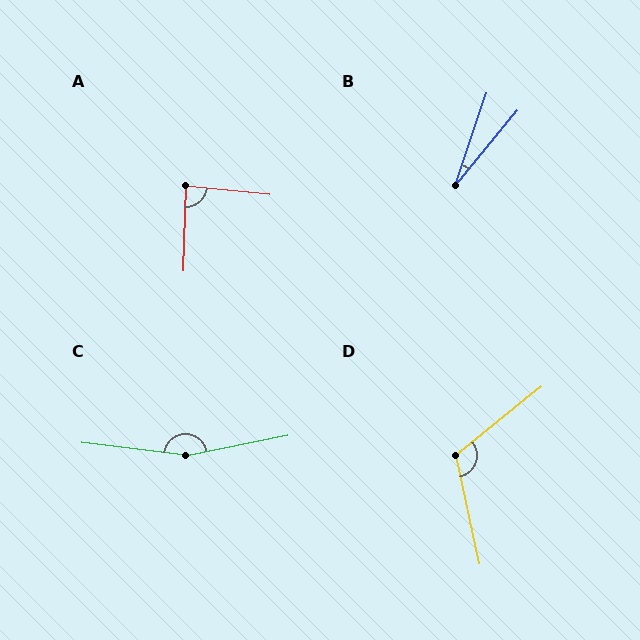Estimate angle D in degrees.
Approximately 116 degrees.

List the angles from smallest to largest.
B (21°), A (86°), D (116°), C (162°).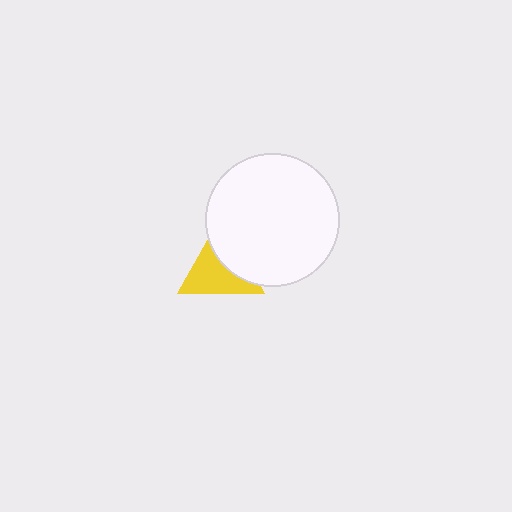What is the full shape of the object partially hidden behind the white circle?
The partially hidden object is a yellow triangle.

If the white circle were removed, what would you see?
You would see the complete yellow triangle.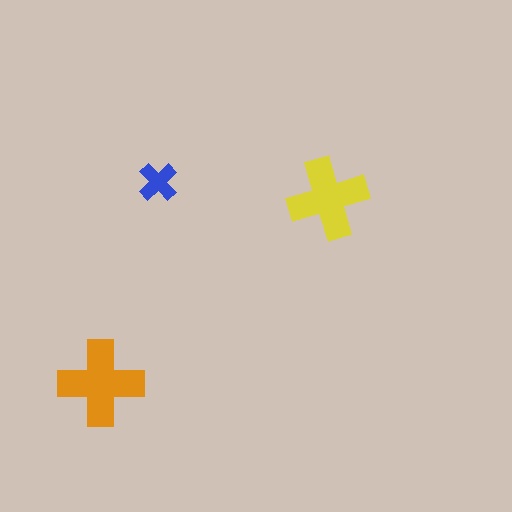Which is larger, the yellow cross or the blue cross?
The yellow one.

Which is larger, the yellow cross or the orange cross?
The orange one.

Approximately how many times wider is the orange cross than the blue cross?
About 2 times wider.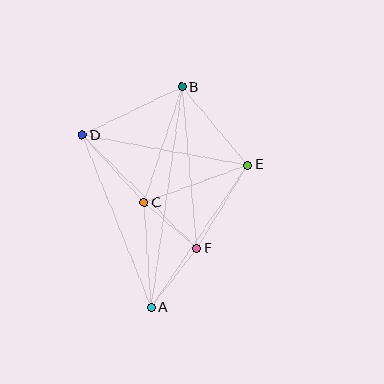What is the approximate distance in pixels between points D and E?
The distance between D and E is approximately 168 pixels.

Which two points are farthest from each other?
Points A and B are farthest from each other.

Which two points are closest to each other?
Points C and F are closest to each other.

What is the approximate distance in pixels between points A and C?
The distance between A and C is approximately 105 pixels.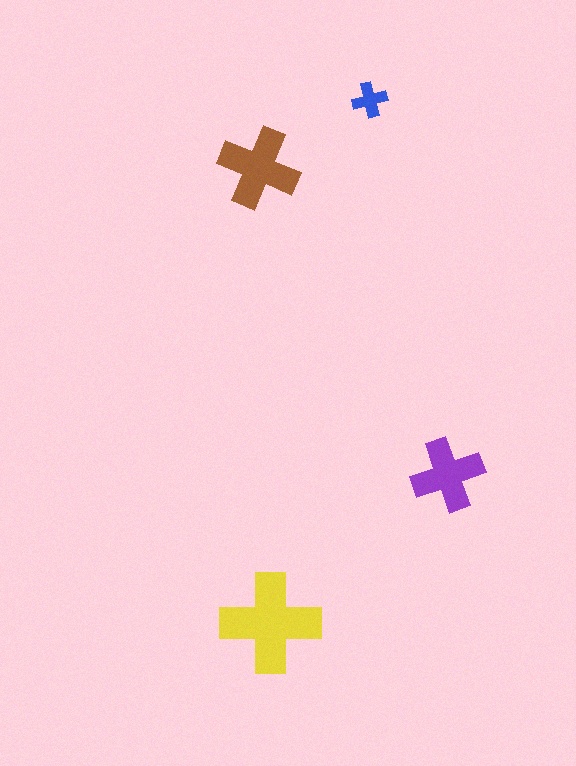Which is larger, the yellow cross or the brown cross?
The yellow one.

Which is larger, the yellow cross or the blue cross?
The yellow one.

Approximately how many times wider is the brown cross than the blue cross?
About 2.5 times wider.